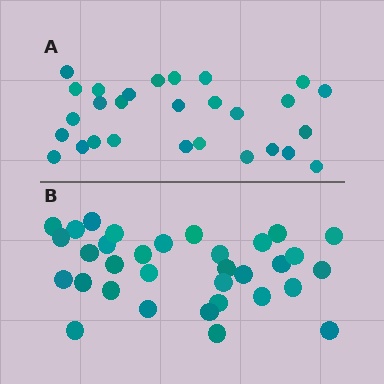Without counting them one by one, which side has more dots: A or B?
Region B (the bottom region) has more dots.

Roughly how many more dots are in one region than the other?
Region B has about 5 more dots than region A.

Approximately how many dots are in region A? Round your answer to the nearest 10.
About 30 dots. (The exact count is 28, which rounds to 30.)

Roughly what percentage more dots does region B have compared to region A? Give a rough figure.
About 20% more.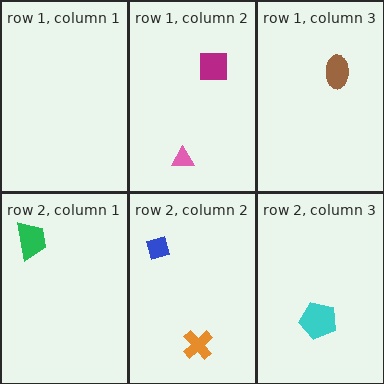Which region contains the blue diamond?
The row 2, column 2 region.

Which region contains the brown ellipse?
The row 1, column 3 region.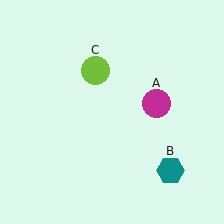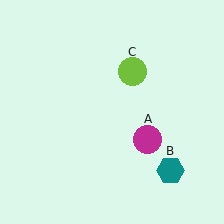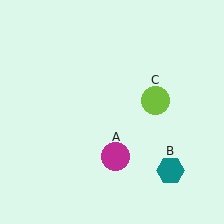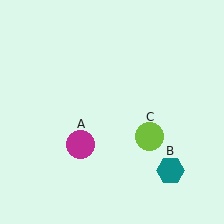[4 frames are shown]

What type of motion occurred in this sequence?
The magenta circle (object A), lime circle (object C) rotated clockwise around the center of the scene.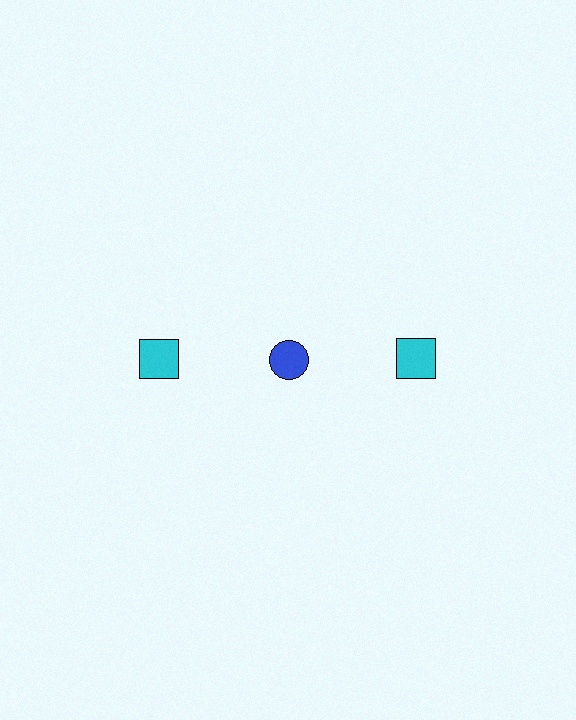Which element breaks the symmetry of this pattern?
The blue circle in the top row, second from left column breaks the symmetry. All other shapes are cyan squares.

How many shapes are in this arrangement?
There are 3 shapes arranged in a grid pattern.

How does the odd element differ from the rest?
It differs in both color (blue instead of cyan) and shape (circle instead of square).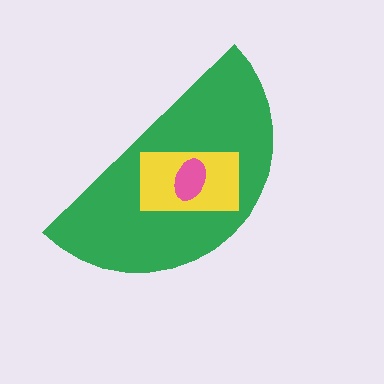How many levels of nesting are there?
3.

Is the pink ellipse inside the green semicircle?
Yes.